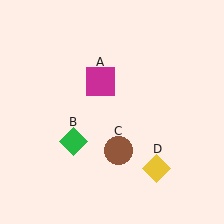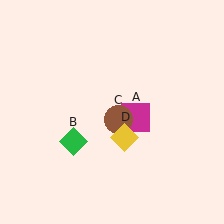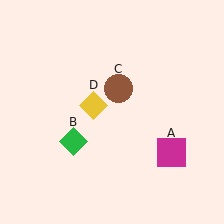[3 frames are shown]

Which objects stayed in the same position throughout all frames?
Green diamond (object B) remained stationary.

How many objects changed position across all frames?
3 objects changed position: magenta square (object A), brown circle (object C), yellow diamond (object D).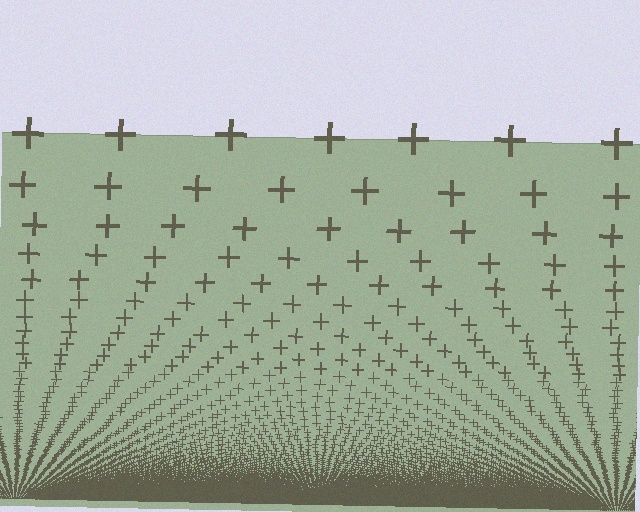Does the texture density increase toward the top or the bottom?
Density increases toward the bottom.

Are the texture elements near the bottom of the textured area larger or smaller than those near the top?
Smaller. The gradient is inverted — elements near the bottom are smaller and denser.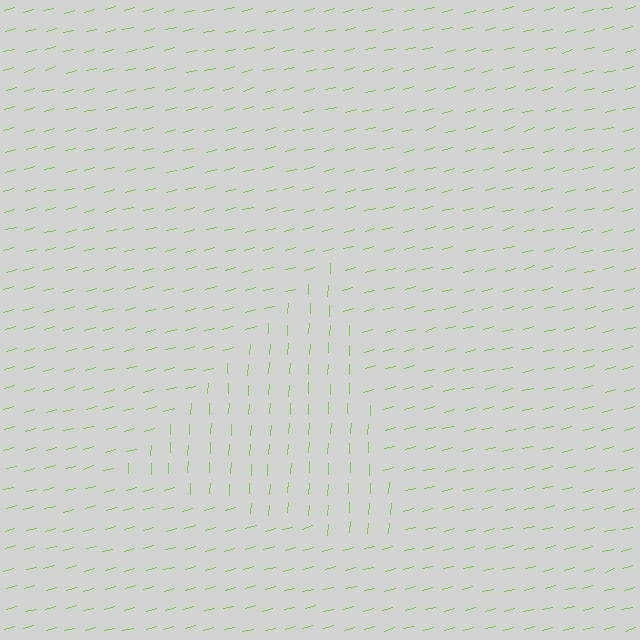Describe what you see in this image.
The image is filled with small lime line segments. A triangle region in the image has lines oriented differently from the surrounding lines, creating a visible texture boundary.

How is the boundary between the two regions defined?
The boundary is defined purely by a change in line orientation (approximately 72 degrees difference). All lines are the same color and thickness.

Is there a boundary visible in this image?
Yes, there is a texture boundary formed by a change in line orientation.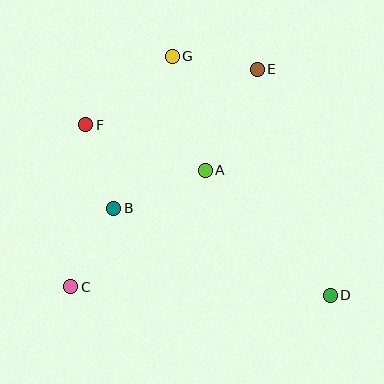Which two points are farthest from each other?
Points D and F are farthest from each other.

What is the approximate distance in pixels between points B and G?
The distance between B and G is approximately 163 pixels.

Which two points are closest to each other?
Points E and G are closest to each other.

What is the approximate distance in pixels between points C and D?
The distance between C and D is approximately 260 pixels.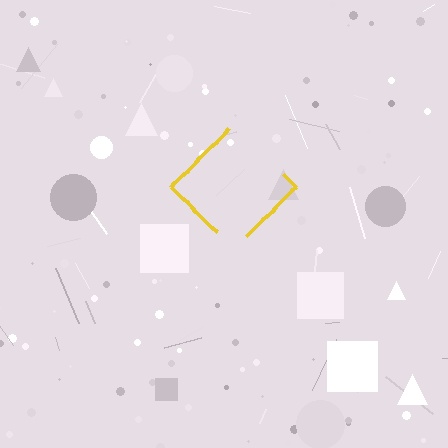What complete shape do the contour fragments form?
The contour fragments form a diamond.